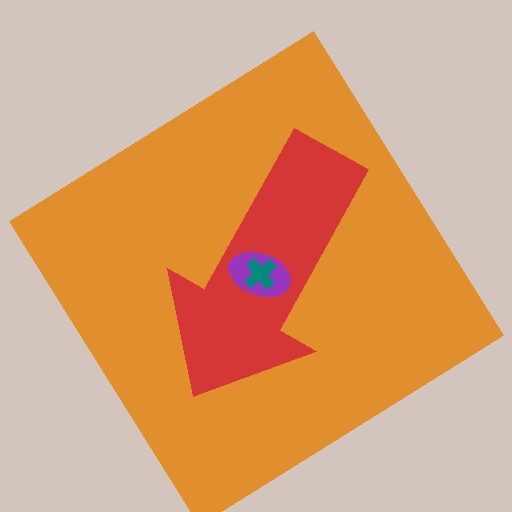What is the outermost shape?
The orange diamond.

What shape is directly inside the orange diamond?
The red arrow.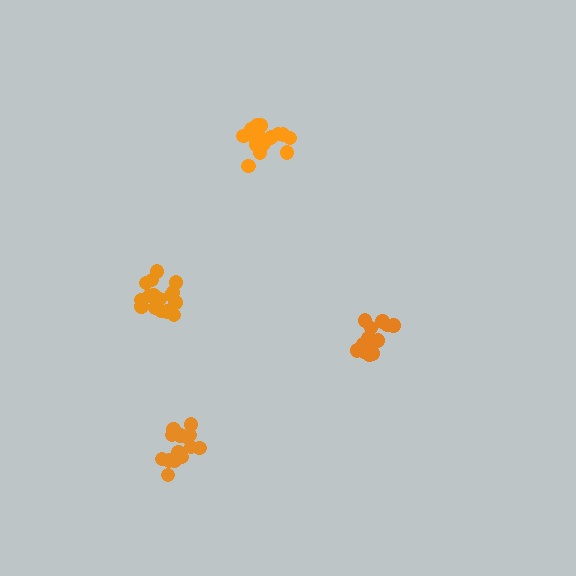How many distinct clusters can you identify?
There are 4 distinct clusters.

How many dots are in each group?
Group 1: 13 dots, Group 2: 18 dots, Group 3: 14 dots, Group 4: 17 dots (62 total).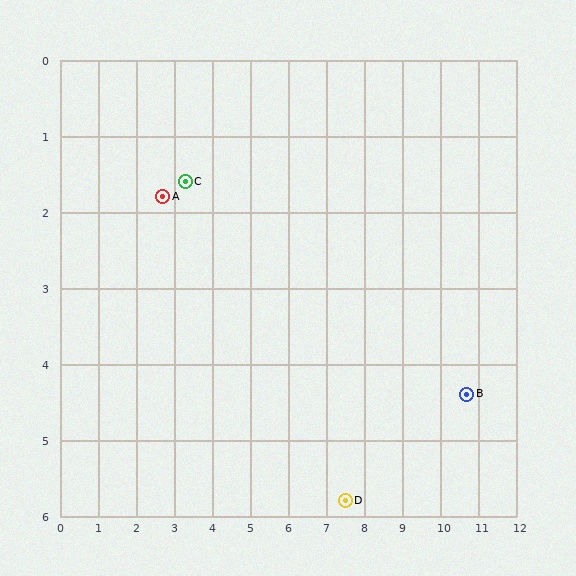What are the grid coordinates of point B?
Point B is at approximately (10.7, 4.4).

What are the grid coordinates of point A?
Point A is at approximately (2.7, 1.8).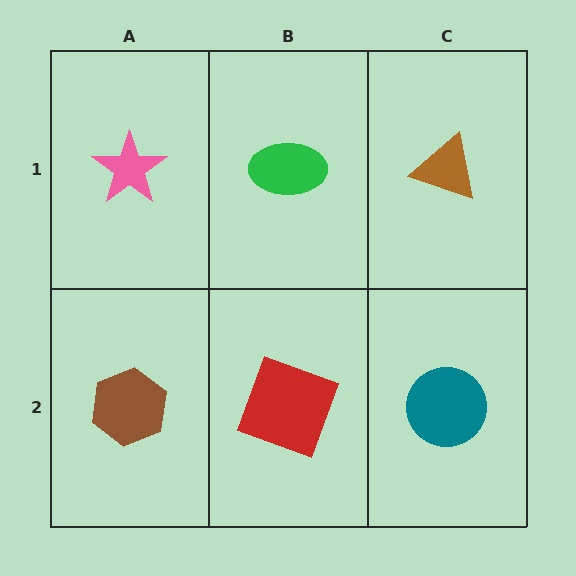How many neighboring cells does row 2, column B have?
3.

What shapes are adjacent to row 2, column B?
A green ellipse (row 1, column B), a brown hexagon (row 2, column A), a teal circle (row 2, column C).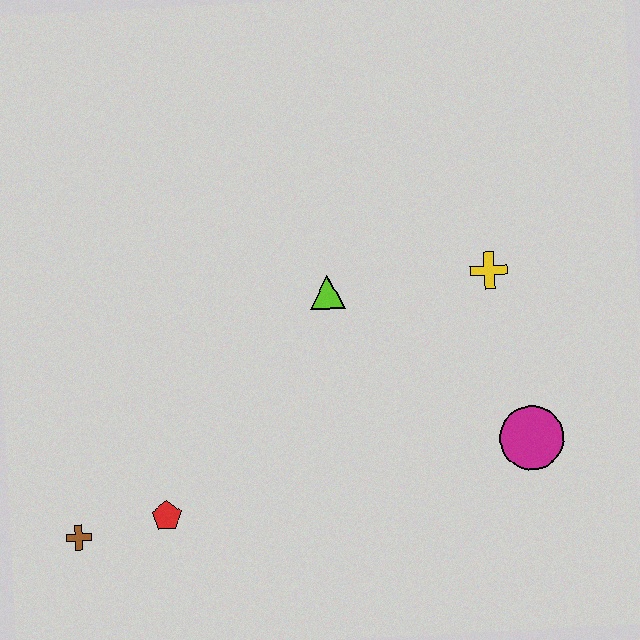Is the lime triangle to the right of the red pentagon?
Yes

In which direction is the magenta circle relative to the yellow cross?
The magenta circle is below the yellow cross.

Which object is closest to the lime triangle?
The yellow cross is closest to the lime triangle.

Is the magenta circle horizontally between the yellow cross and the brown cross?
No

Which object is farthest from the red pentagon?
The yellow cross is farthest from the red pentagon.